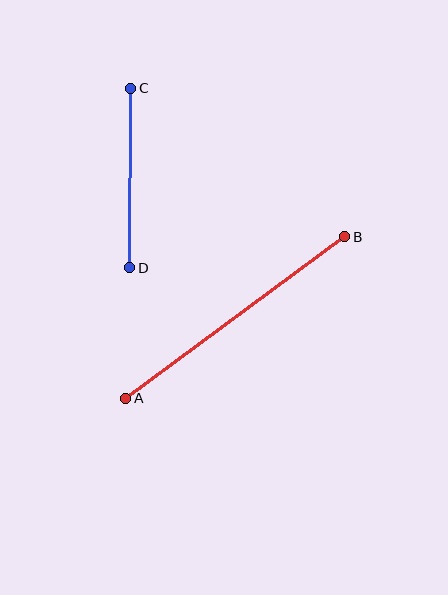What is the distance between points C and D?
The distance is approximately 180 pixels.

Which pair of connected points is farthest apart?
Points A and B are farthest apart.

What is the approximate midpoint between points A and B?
The midpoint is at approximately (235, 318) pixels.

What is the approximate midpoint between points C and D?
The midpoint is at approximately (130, 178) pixels.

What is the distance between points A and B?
The distance is approximately 272 pixels.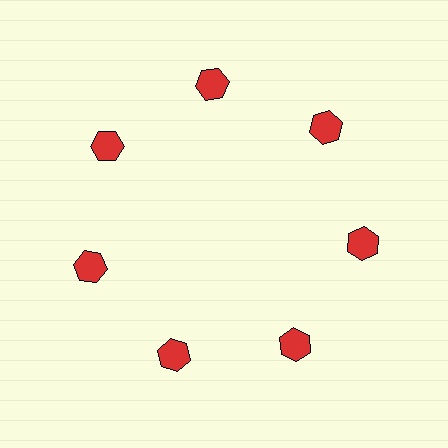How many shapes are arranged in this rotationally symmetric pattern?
There are 7 shapes, arranged in 7 groups of 1.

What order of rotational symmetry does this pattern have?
This pattern has 7-fold rotational symmetry.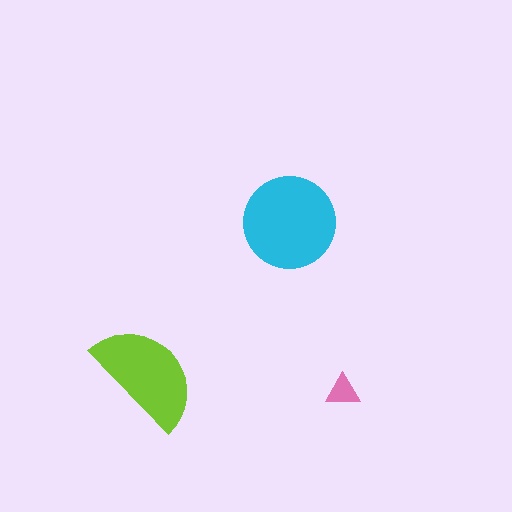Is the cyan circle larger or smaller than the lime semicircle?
Larger.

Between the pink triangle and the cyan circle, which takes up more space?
The cyan circle.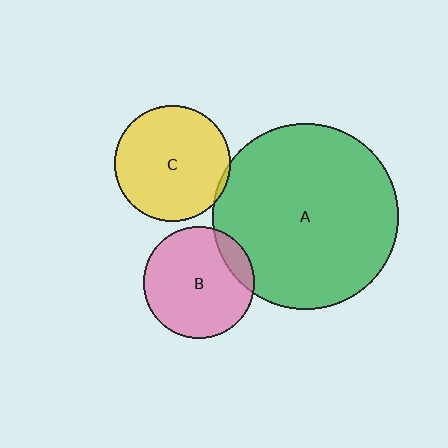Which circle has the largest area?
Circle A (green).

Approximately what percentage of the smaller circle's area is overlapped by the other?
Approximately 10%.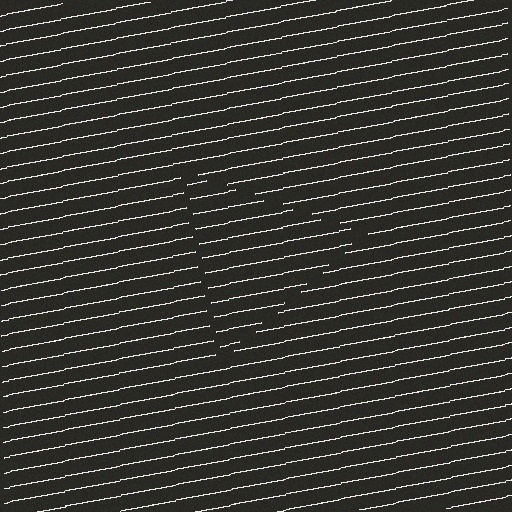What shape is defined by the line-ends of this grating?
An illusory triangle. The interior of the shape contains the same grating, shifted by half a period — the contour is defined by the phase discontinuity where line-ends from the inner and outer gratings abut.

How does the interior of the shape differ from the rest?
The interior of the shape contains the same grating, shifted by half a period — the contour is defined by the phase discontinuity where line-ends from the inner and outer gratings abut.